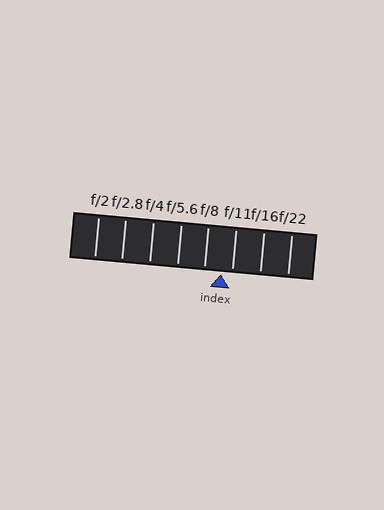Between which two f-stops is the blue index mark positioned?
The index mark is between f/8 and f/11.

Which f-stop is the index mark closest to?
The index mark is closest to f/11.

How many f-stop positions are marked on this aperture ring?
There are 8 f-stop positions marked.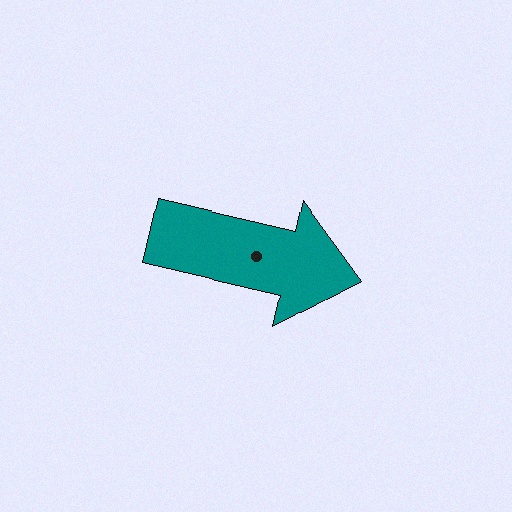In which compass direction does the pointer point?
East.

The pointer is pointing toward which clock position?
Roughly 3 o'clock.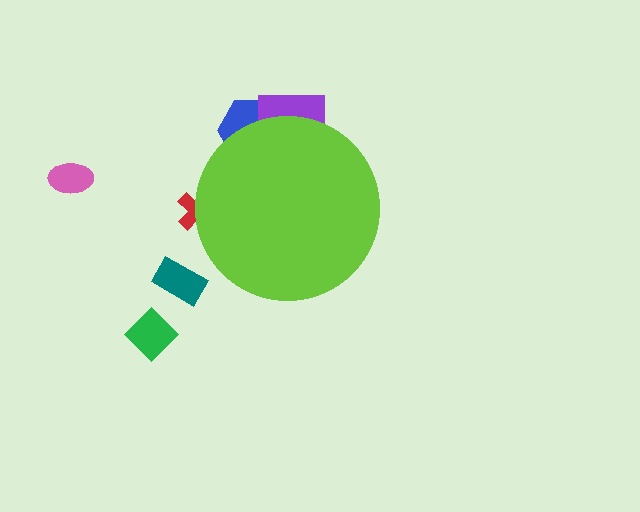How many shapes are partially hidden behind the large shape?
3 shapes are partially hidden.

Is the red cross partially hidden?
Yes, the red cross is partially hidden behind the lime circle.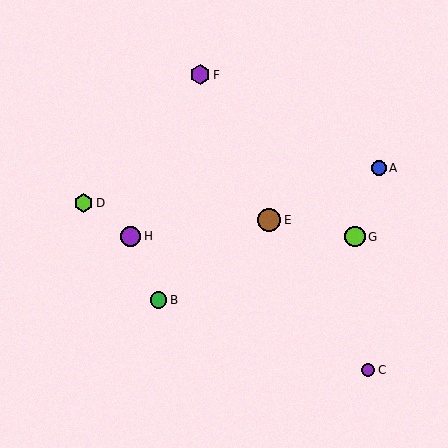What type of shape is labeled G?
Shape G is a lime circle.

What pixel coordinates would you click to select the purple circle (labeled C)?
Click at (368, 370) to select the purple circle C.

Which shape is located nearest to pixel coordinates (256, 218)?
The brown circle (labeled E) at (269, 220) is nearest to that location.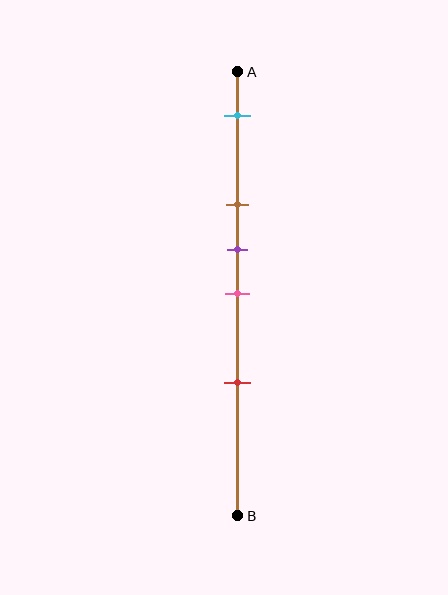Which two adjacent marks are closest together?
The purple and pink marks are the closest adjacent pair.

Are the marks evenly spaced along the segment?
No, the marks are not evenly spaced.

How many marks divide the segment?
There are 5 marks dividing the segment.